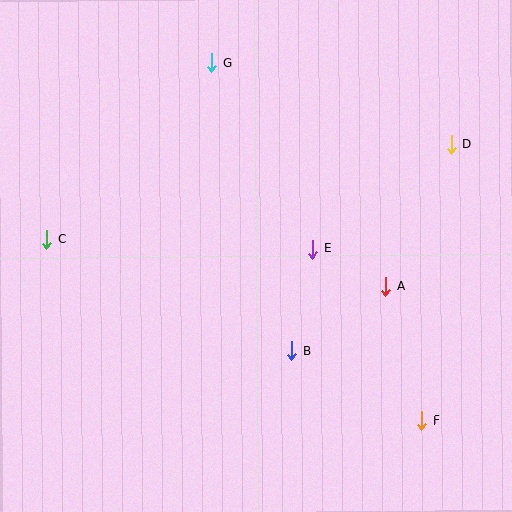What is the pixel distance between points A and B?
The distance between A and B is 114 pixels.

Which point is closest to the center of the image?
Point E at (313, 249) is closest to the center.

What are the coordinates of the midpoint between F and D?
The midpoint between F and D is at (437, 282).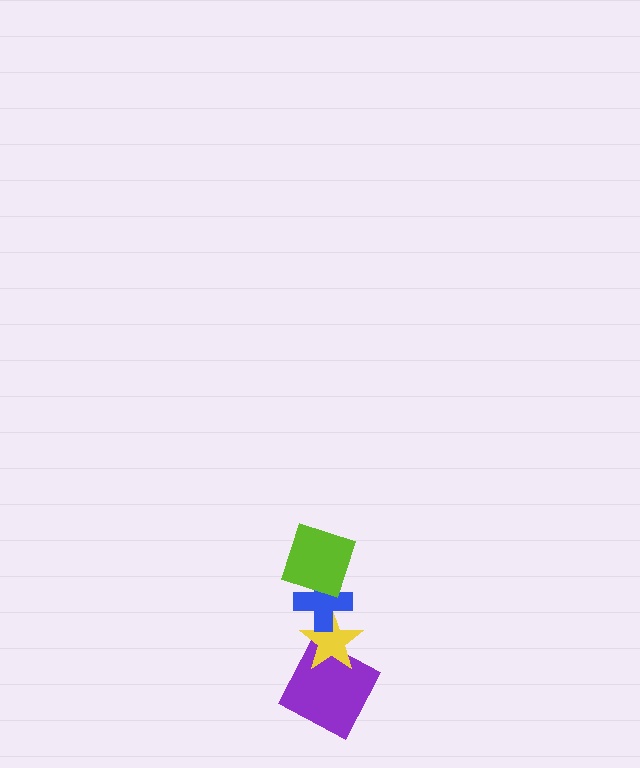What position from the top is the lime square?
The lime square is 1st from the top.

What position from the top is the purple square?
The purple square is 4th from the top.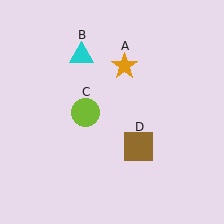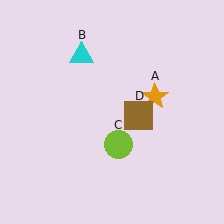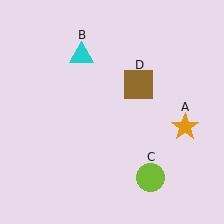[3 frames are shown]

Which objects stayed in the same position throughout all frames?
Cyan triangle (object B) remained stationary.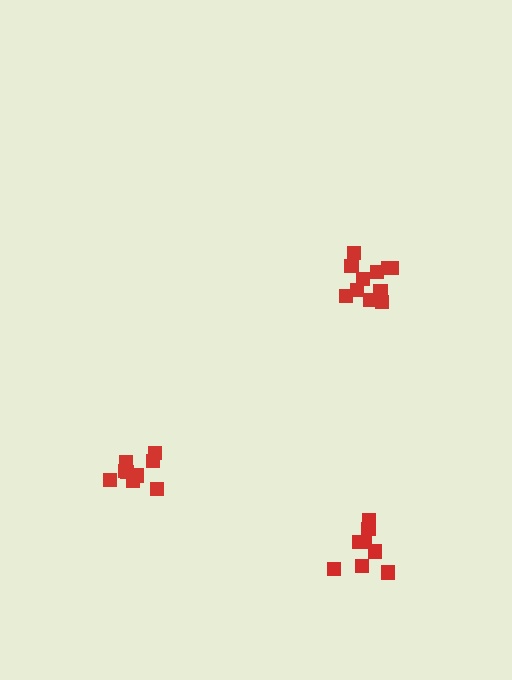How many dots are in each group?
Group 1: 9 dots, Group 2: 11 dots, Group 3: 8 dots (28 total).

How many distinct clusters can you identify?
There are 3 distinct clusters.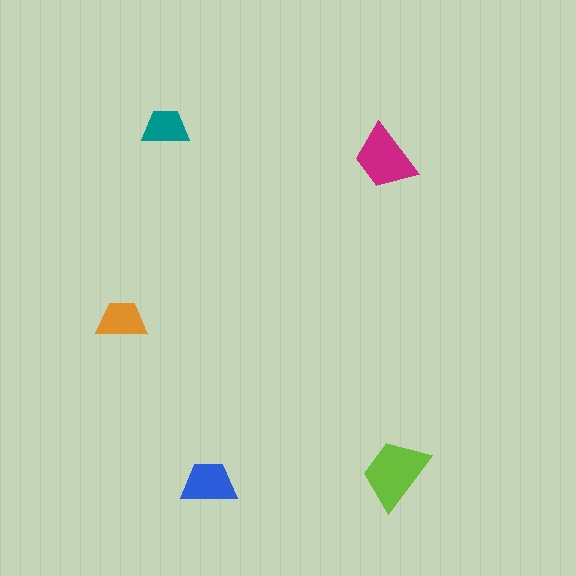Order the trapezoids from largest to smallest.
the lime one, the magenta one, the blue one, the orange one, the teal one.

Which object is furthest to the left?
The orange trapezoid is leftmost.